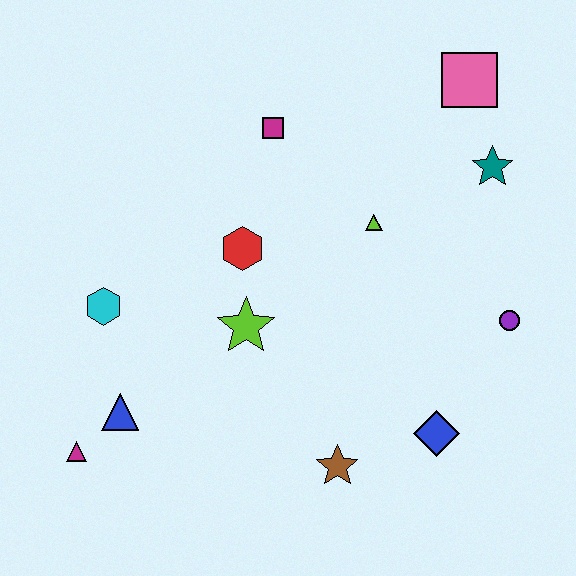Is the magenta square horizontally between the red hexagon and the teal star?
Yes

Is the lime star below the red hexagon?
Yes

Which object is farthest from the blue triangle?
The pink square is farthest from the blue triangle.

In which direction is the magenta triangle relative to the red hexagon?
The magenta triangle is below the red hexagon.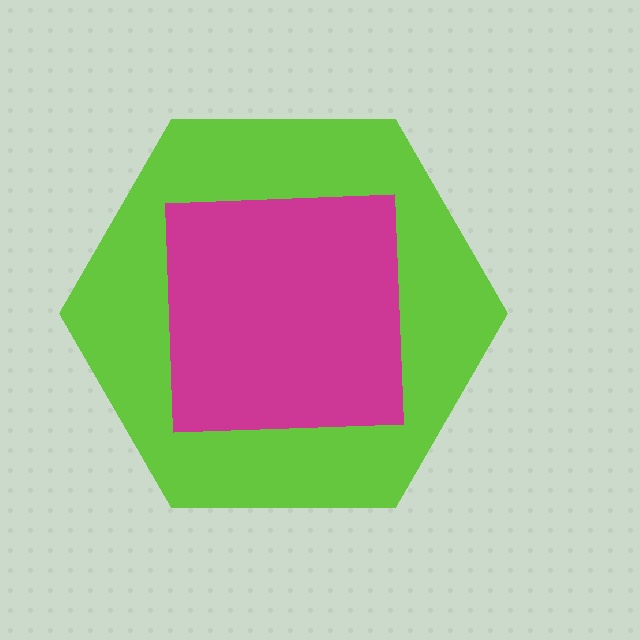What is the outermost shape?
The lime hexagon.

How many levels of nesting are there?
2.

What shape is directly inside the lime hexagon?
The magenta square.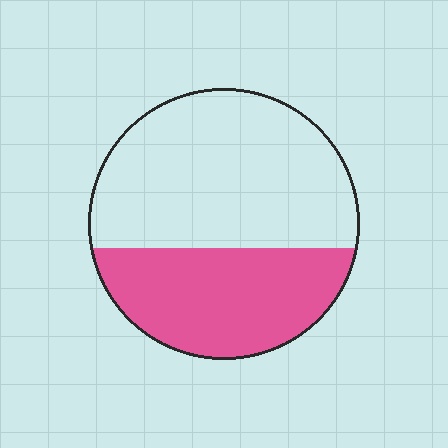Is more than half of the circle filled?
No.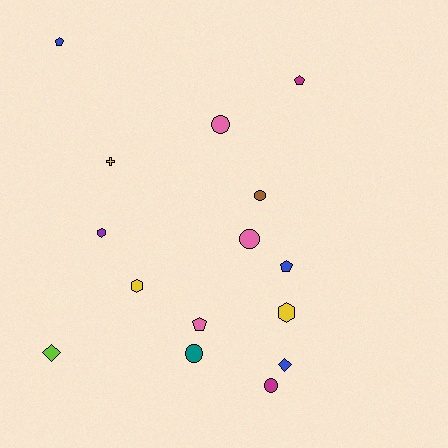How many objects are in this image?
There are 15 objects.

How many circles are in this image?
There are 5 circles.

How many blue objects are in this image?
There are 3 blue objects.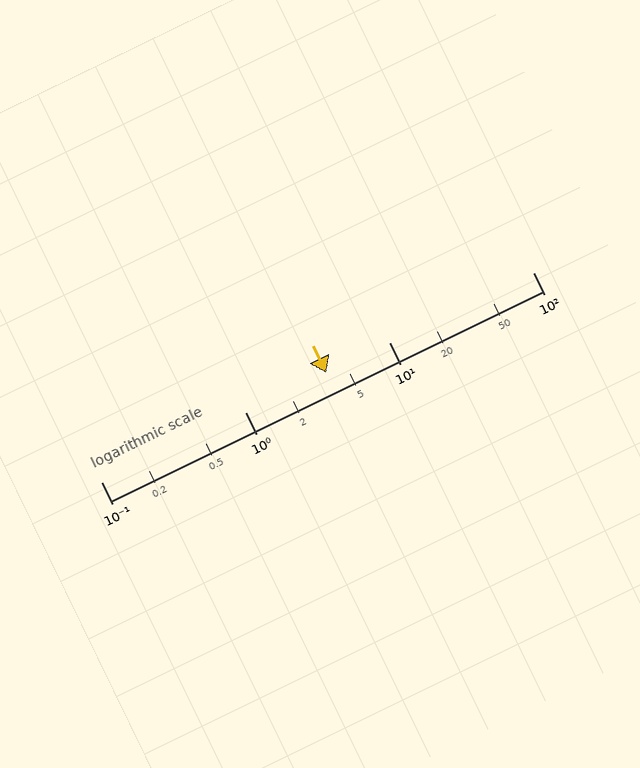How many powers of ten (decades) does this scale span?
The scale spans 3 decades, from 0.1 to 100.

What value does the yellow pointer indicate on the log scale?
The pointer indicates approximately 3.7.